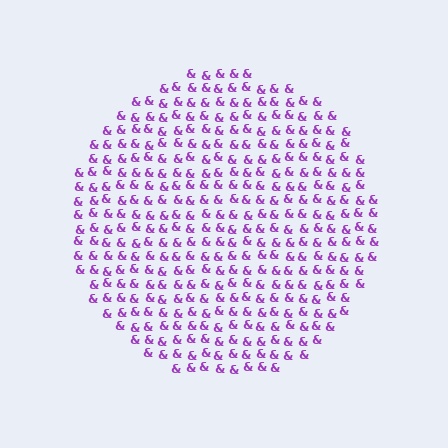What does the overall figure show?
The overall figure shows a circle.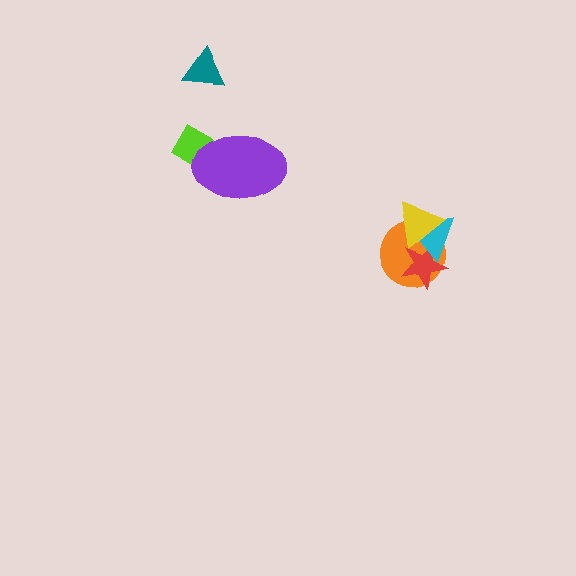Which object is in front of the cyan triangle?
The yellow triangle is in front of the cyan triangle.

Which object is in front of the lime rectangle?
The purple ellipse is in front of the lime rectangle.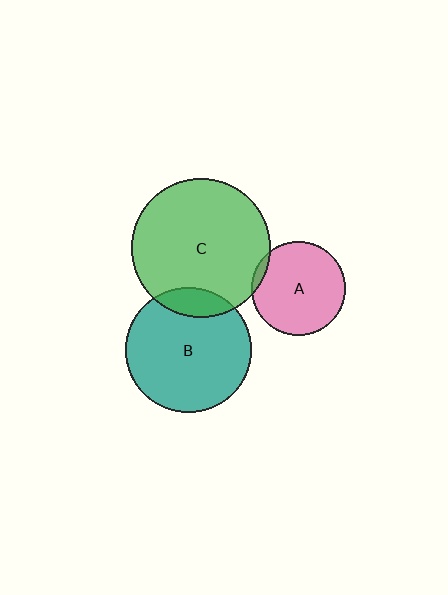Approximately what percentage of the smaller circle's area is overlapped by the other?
Approximately 5%.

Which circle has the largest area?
Circle C (green).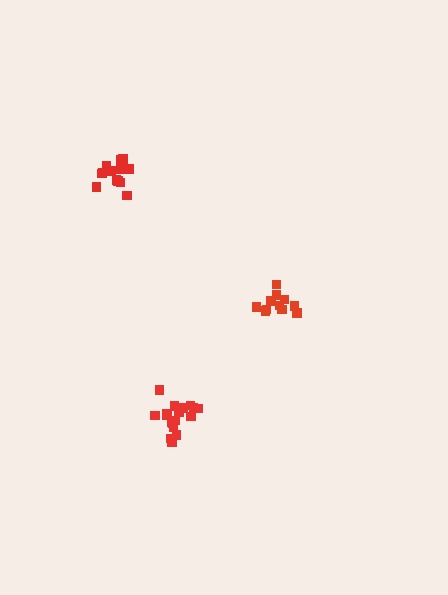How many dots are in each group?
Group 1: 13 dots, Group 2: 18 dots, Group 3: 12 dots (43 total).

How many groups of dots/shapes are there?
There are 3 groups.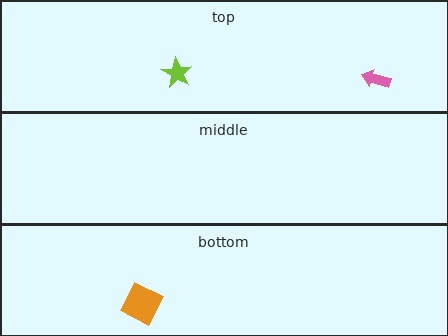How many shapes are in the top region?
2.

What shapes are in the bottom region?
The orange square.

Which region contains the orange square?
The bottom region.